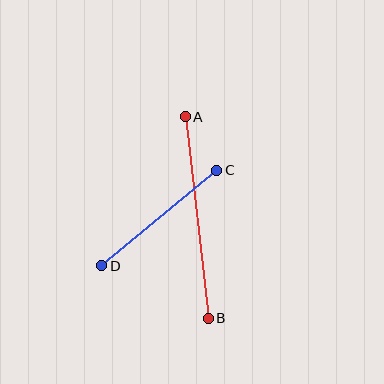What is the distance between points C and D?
The distance is approximately 149 pixels.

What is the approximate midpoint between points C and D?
The midpoint is at approximately (159, 218) pixels.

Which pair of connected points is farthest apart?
Points A and B are farthest apart.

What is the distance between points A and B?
The distance is approximately 203 pixels.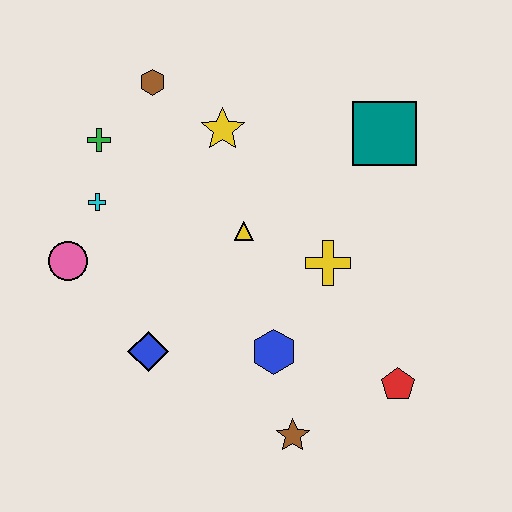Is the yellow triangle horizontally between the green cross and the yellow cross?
Yes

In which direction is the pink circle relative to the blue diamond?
The pink circle is above the blue diamond.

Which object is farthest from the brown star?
The brown hexagon is farthest from the brown star.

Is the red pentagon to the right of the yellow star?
Yes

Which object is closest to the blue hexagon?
The brown star is closest to the blue hexagon.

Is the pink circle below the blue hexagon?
No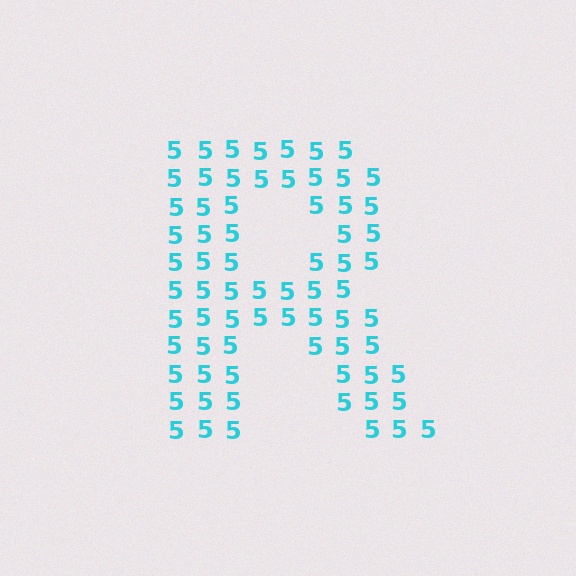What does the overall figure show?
The overall figure shows the letter R.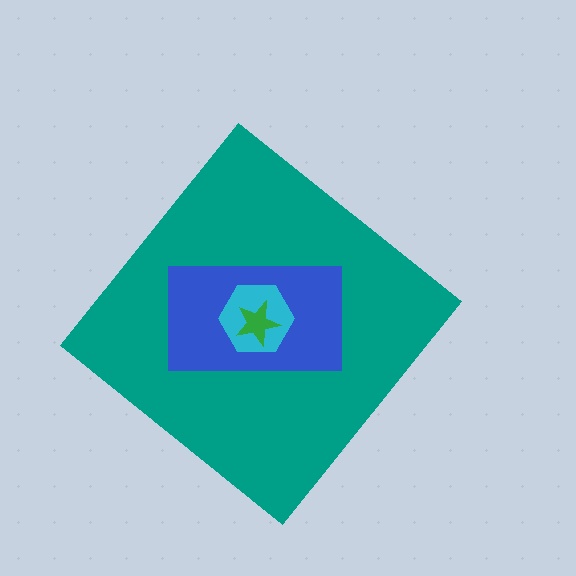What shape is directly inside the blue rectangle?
The cyan hexagon.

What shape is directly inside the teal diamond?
The blue rectangle.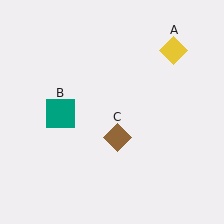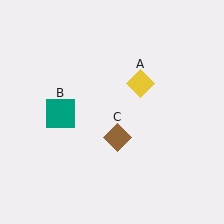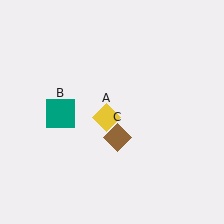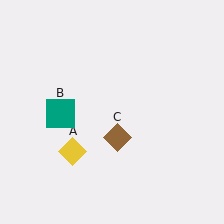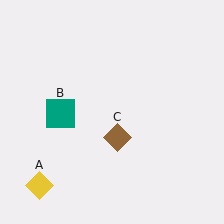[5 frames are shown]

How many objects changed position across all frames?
1 object changed position: yellow diamond (object A).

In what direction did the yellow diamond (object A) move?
The yellow diamond (object A) moved down and to the left.